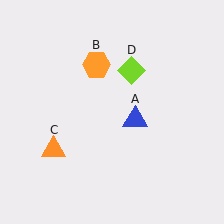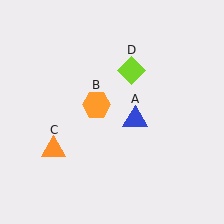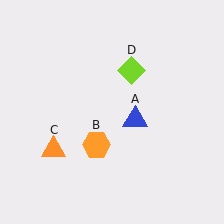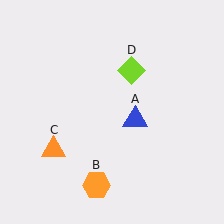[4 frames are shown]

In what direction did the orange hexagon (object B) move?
The orange hexagon (object B) moved down.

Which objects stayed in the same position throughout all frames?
Blue triangle (object A) and orange triangle (object C) and lime diamond (object D) remained stationary.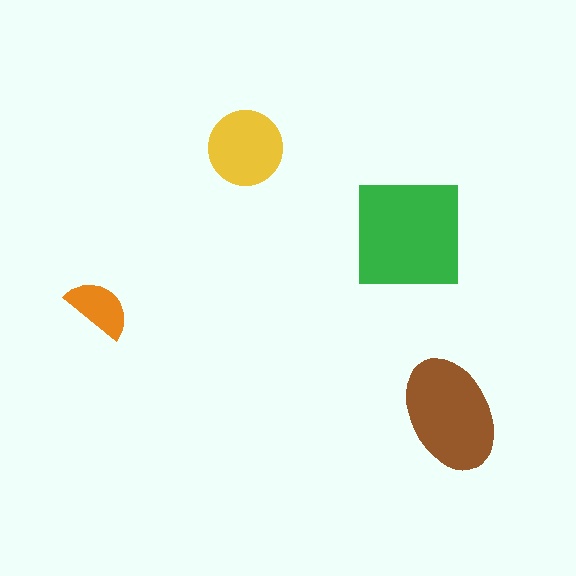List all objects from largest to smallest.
The green square, the brown ellipse, the yellow circle, the orange semicircle.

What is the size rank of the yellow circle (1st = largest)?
3rd.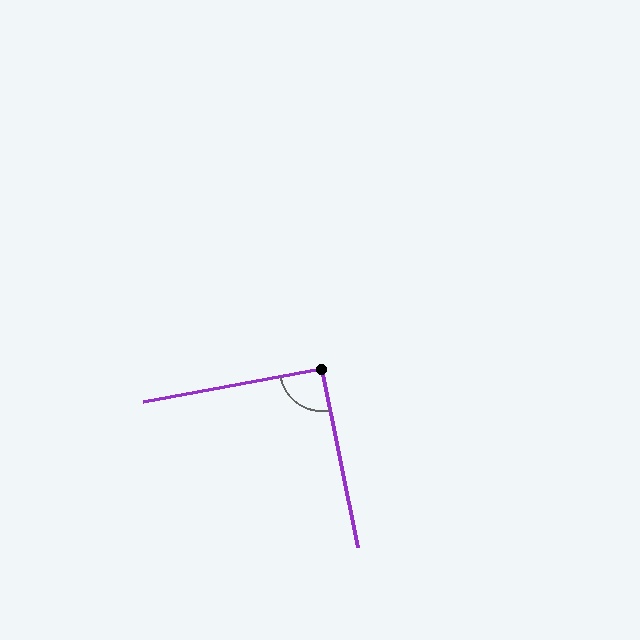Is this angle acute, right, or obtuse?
It is approximately a right angle.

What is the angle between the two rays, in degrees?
Approximately 91 degrees.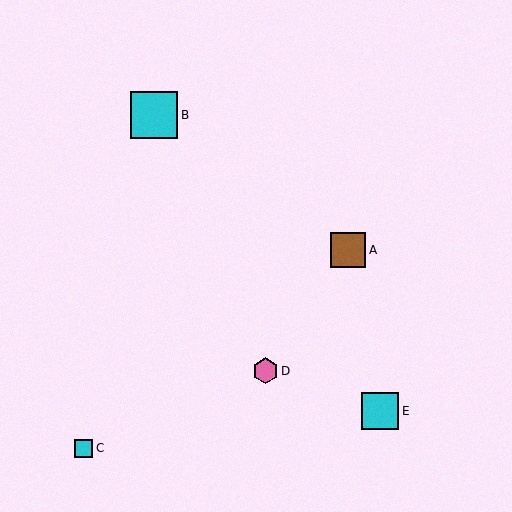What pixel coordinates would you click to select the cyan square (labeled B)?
Click at (154, 115) to select the cyan square B.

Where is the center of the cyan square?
The center of the cyan square is at (154, 115).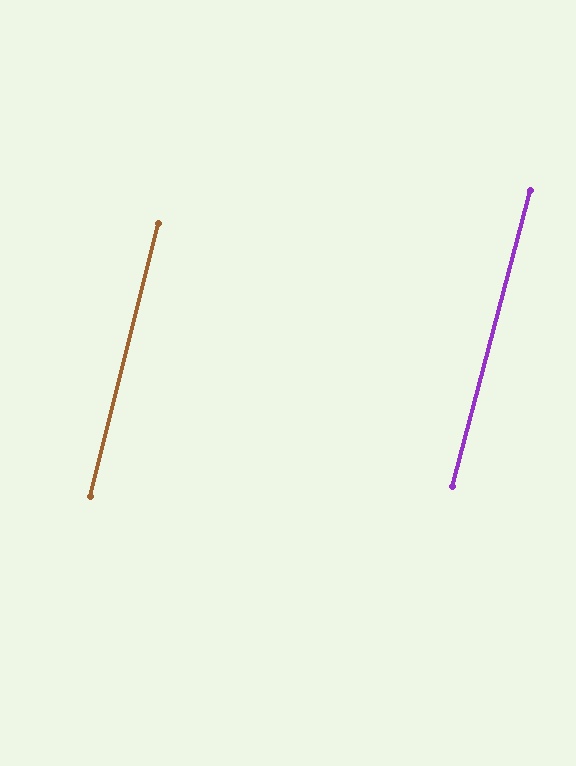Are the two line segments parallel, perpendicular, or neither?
Parallel — their directions differ by only 0.8°.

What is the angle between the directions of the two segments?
Approximately 1 degree.